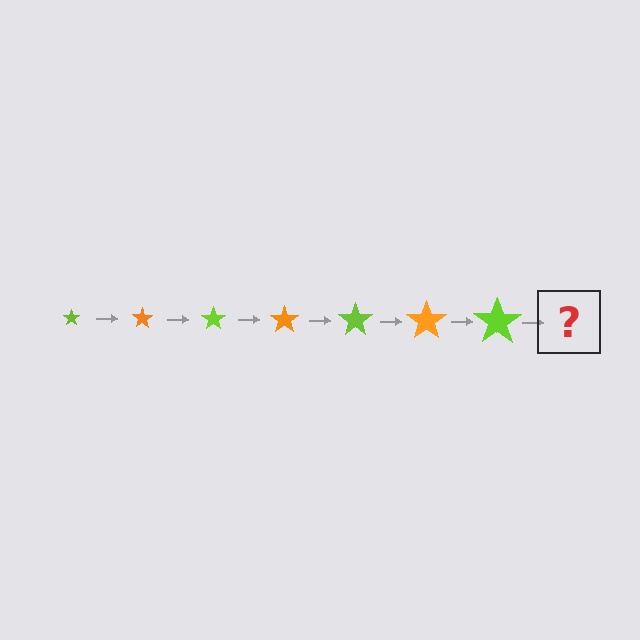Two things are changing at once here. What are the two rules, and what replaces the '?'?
The two rules are that the star grows larger each step and the color cycles through lime and orange. The '?' should be an orange star, larger than the previous one.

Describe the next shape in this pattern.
It should be an orange star, larger than the previous one.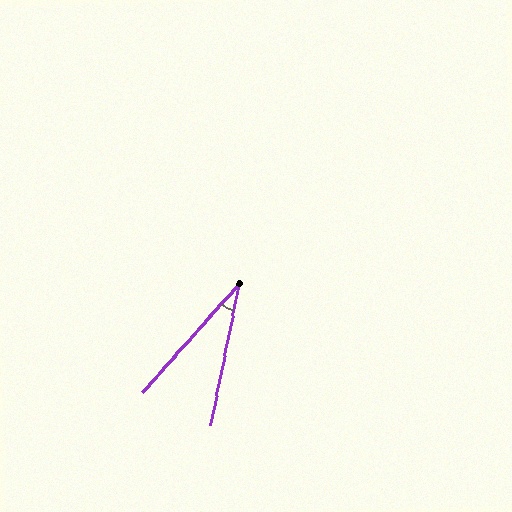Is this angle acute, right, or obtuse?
It is acute.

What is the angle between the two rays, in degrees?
Approximately 30 degrees.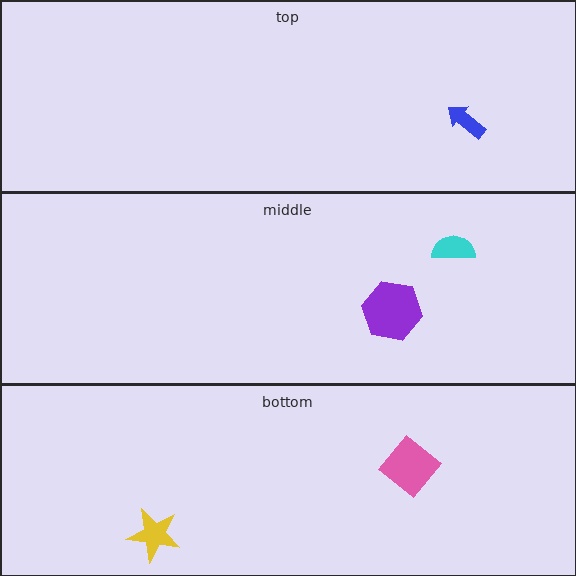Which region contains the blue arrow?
The top region.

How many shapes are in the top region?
1.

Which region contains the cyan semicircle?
The middle region.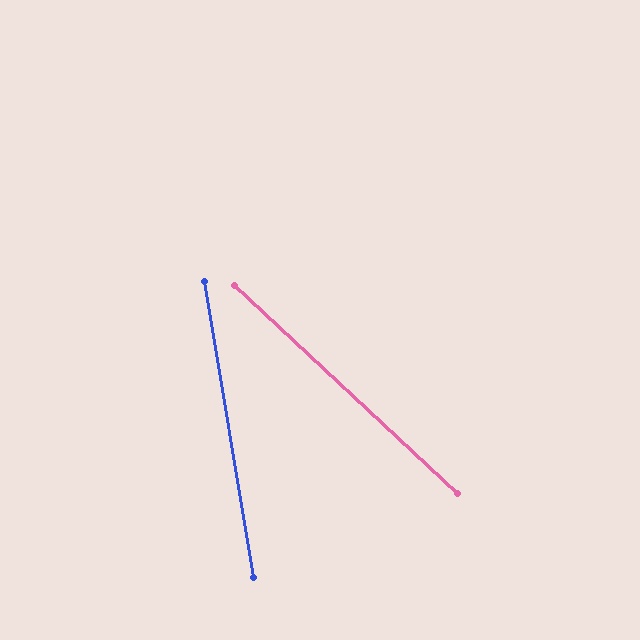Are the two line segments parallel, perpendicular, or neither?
Neither parallel nor perpendicular — they differ by about 38°.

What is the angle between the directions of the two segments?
Approximately 38 degrees.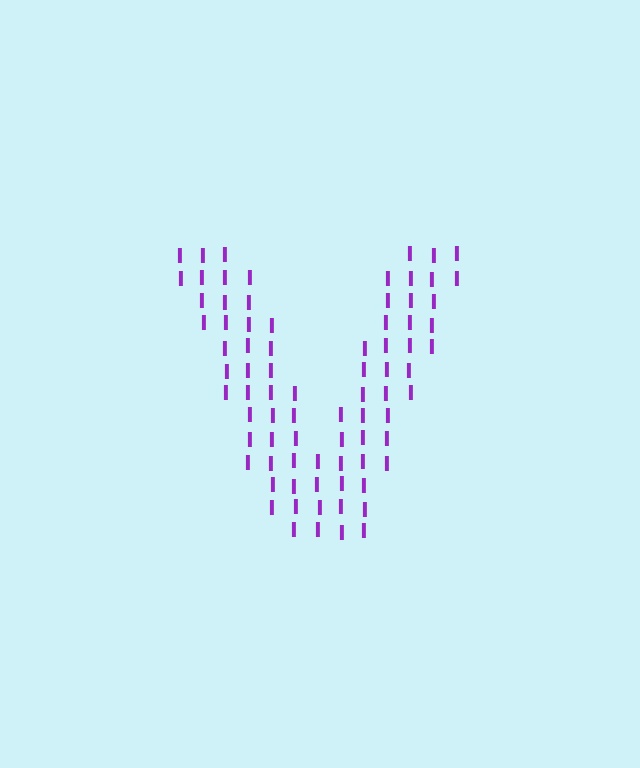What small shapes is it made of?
It is made of small letter I's.